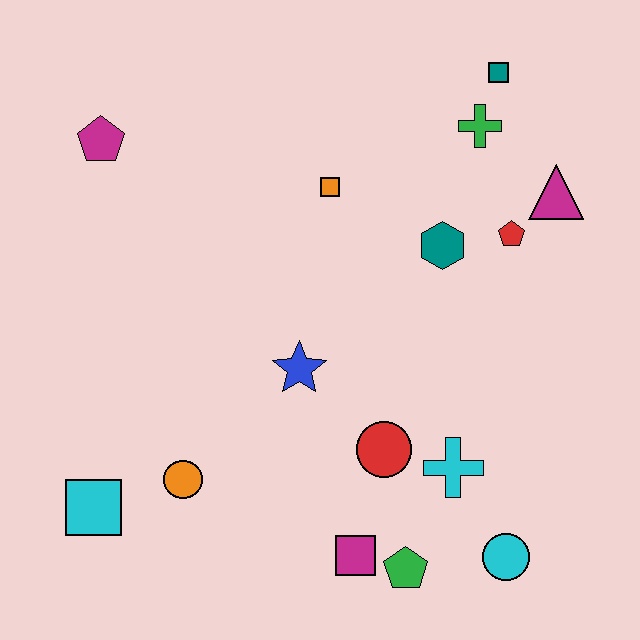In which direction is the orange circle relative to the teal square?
The orange circle is below the teal square.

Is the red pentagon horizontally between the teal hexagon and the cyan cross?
No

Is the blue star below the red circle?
No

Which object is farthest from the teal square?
The cyan square is farthest from the teal square.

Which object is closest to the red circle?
The cyan cross is closest to the red circle.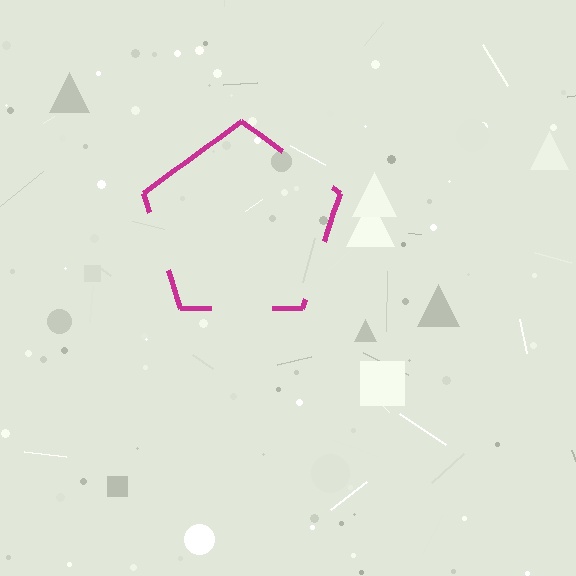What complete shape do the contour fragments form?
The contour fragments form a pentagon.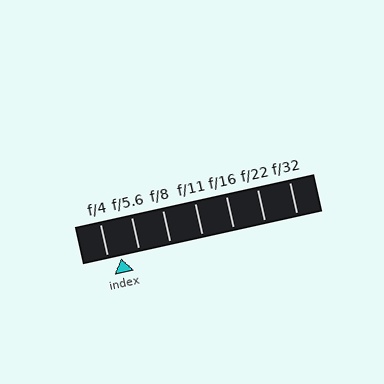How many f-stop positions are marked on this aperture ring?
There are 7 f-stop positions marked.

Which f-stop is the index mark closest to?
The index mark is closest to f/4.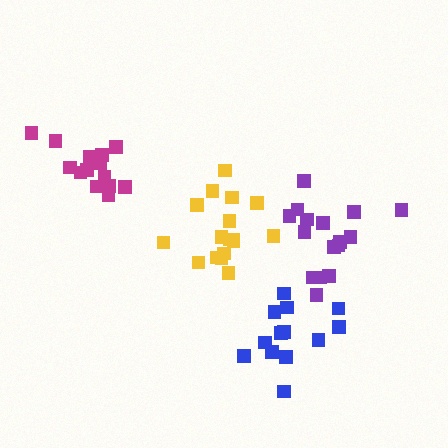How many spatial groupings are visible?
There are 4 spatial groupings.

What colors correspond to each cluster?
The clusters are colored: yellow, purple, blue, magenta.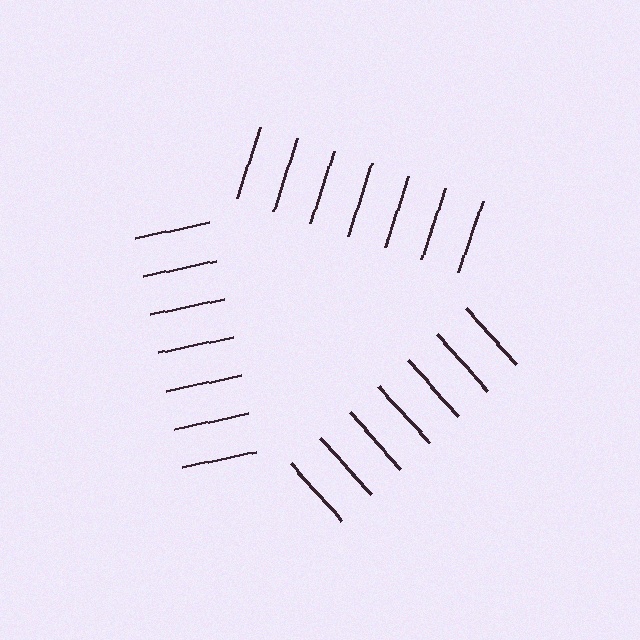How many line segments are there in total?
21 — 7 along each of the 3 edges.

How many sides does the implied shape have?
3 sides — the line-ends trace a triangle.